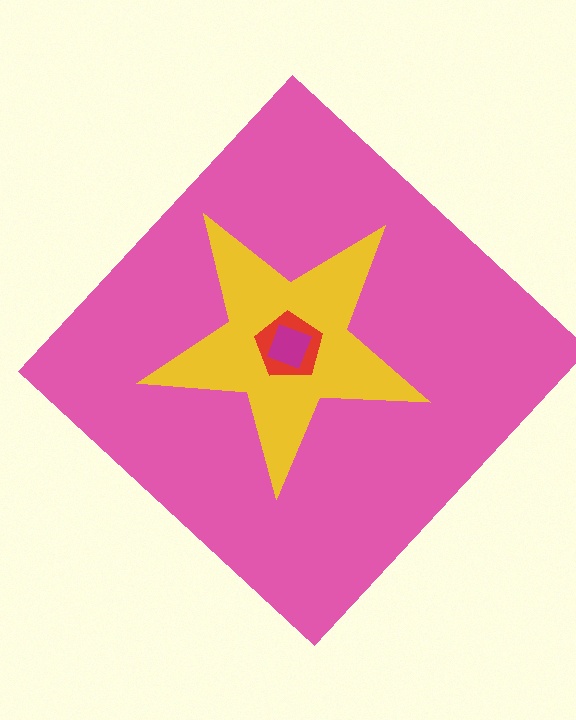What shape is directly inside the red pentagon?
The magenta diamond.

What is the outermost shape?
The pink diamond.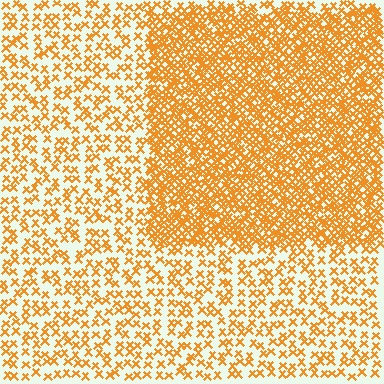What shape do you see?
I see a rectangle.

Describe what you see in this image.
The image contains small orange elements arranged at two different densities. A rectangle-shaped region is visible where the elements are more densely packed than the surrounding area.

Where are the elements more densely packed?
The elements are more densely packed inside the rectangle boundary.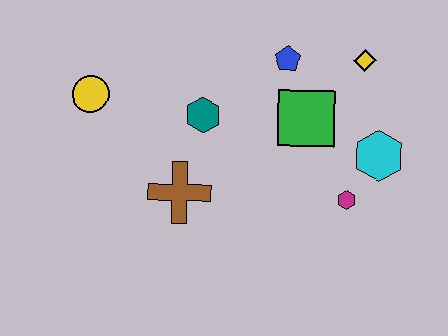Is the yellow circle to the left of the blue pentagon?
Yes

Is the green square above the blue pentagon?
No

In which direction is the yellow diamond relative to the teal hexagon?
The yellow diamond is to the right of the teal hexagon.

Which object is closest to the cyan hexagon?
The magenta hexagon is closest to the cyan hexagon.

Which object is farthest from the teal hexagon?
The cyan hexagon is farthest from the teal hexagon.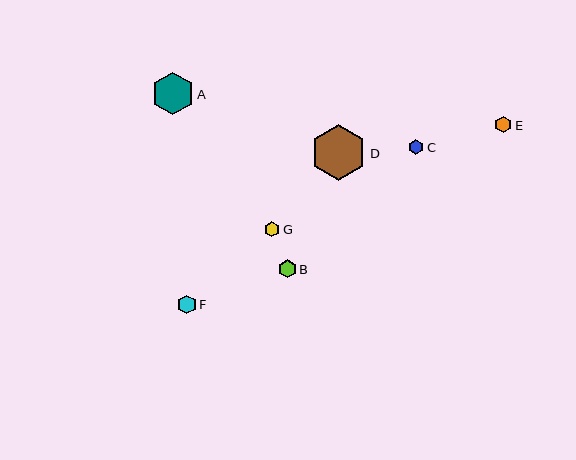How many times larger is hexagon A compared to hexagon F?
Hexagon A is approximately 2.3 times the size of hexagon F.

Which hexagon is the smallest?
Hexagon C is the smallest with a size of approximately 15 pixels.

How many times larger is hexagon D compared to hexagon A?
Hexagon D is approximately 1.3 times the size of hexagon A.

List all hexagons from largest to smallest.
From largest to smallest: D, A, F, B, E, G, C.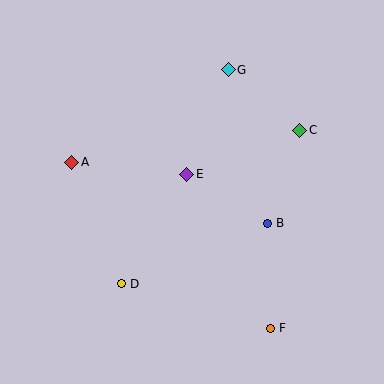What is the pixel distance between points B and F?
The distance between B and F is 105 pixels.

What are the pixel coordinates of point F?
Point F is at (270, 329).